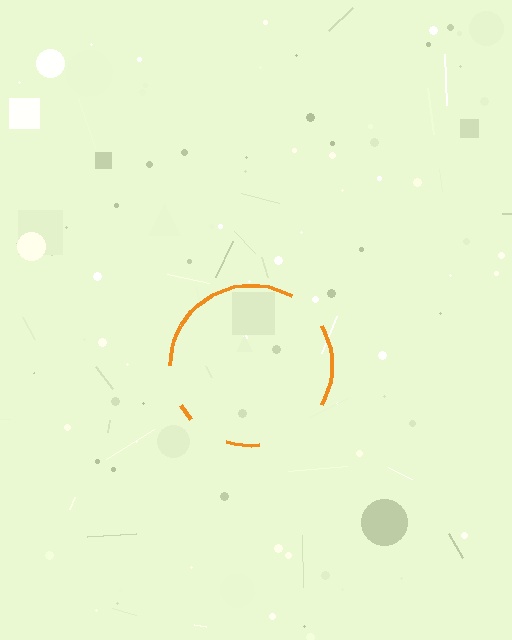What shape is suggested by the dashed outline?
The dashed outline suggests a circle.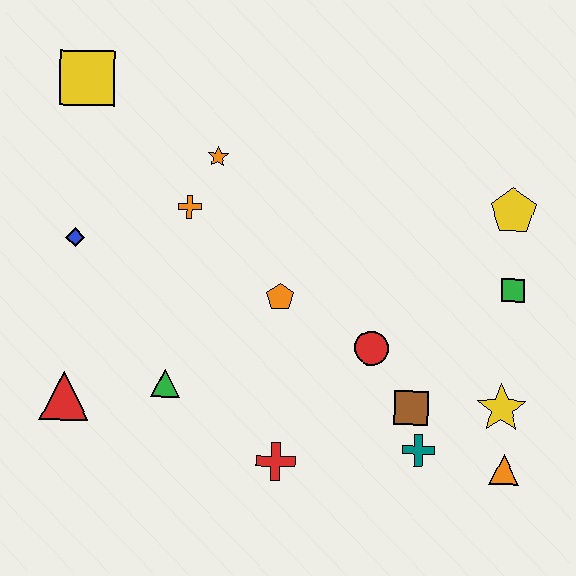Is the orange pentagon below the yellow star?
No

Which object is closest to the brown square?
The teal cross is closest to the brown square.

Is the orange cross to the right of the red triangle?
Yes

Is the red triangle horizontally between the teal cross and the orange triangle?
No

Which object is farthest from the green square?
The yellow square is farthest from the green square.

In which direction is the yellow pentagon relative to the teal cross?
The yellow pentagon is above the teal cross.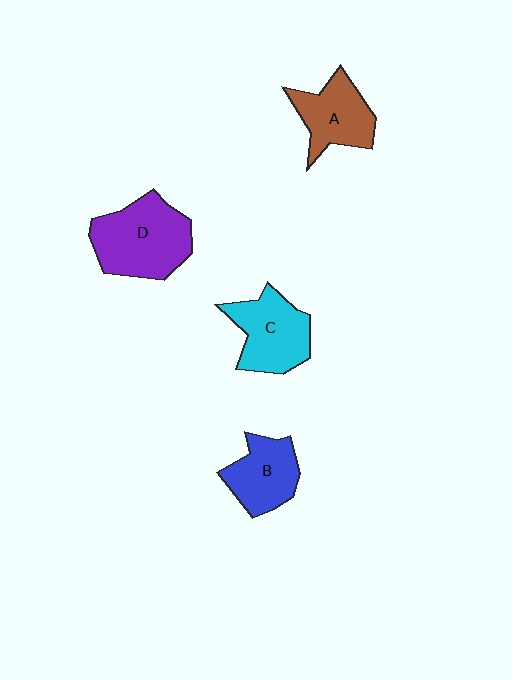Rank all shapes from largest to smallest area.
From largest to smallest: D (purple), C (cyan), A (brown), B (blue).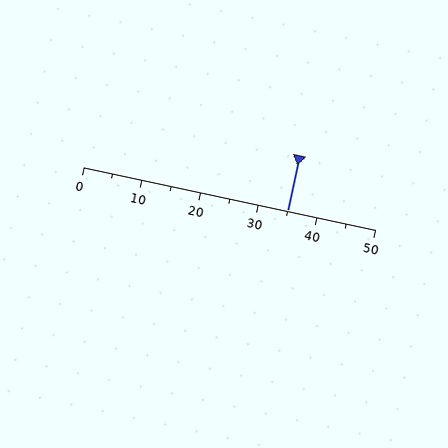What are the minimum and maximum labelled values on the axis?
The axis runs from 0 to 50.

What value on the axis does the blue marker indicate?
The marker indicates approximately 35.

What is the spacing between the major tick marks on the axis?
The major ticks are spaced 10 apart.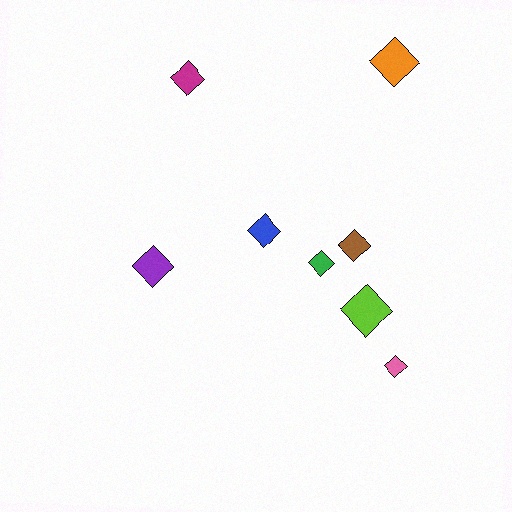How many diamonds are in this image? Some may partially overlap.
There are 8 diamonds.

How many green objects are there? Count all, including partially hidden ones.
There is 1 green object.